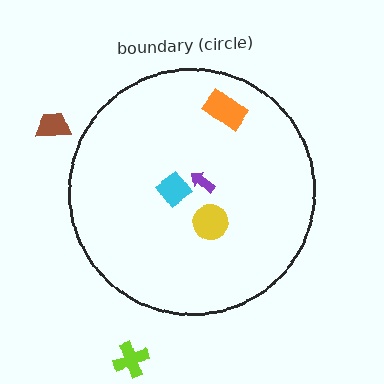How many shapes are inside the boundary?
4 inside, 2 outside.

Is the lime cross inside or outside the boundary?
Outside.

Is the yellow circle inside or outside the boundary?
Inside.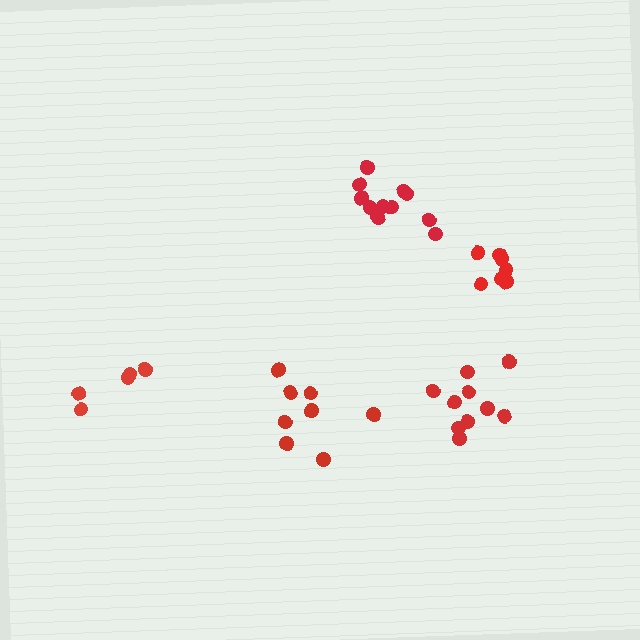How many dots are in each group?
Group 1: 8 dots, Group 2: 10 dots, Group 3: 5 dots, Group 4: 11 dots, Group 5: 7 dots (41 total).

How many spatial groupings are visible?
There are 5 spatial groupings.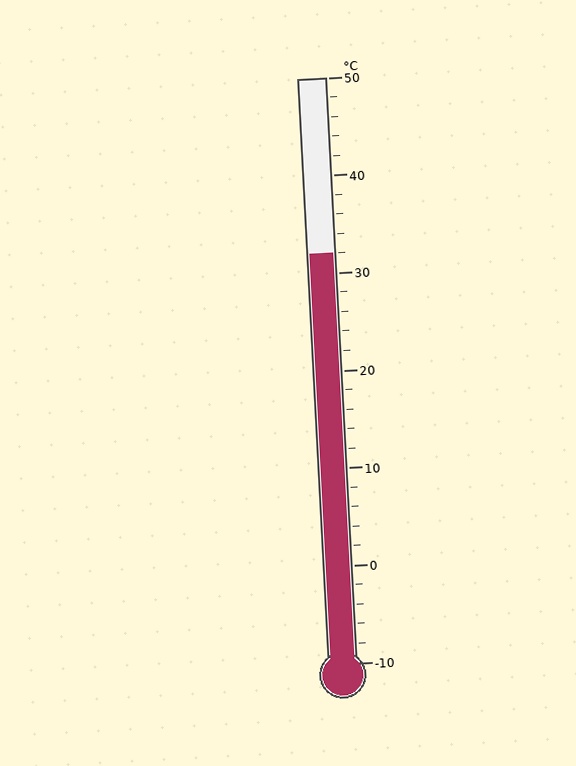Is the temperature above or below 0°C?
The temperature is above 0°C.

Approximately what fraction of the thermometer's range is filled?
The thermometer is filled to approximately 70% of its range.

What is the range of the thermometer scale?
The thermometer scale ranges from -10°C to 50°C.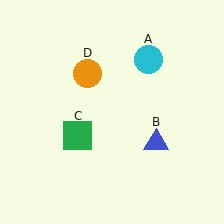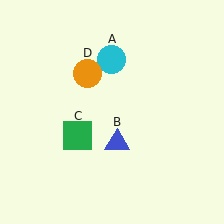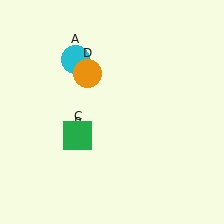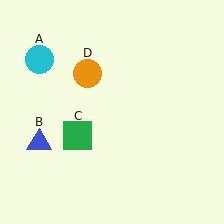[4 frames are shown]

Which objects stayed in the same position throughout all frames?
Green square (object C) and orange circle (object D) remained stationary.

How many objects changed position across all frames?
2 objects changed position: cyan circle (object A), blue triangle (object B).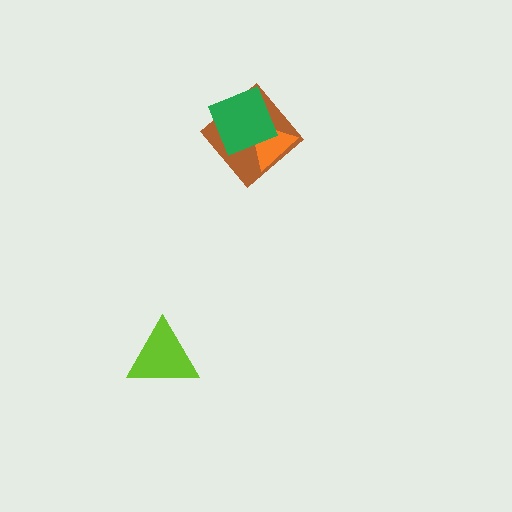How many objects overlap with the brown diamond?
2 objects overlap with the brown diamond.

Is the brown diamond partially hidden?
Yes, it is partially covered by another shape.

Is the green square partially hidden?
No, no other shape covers it.